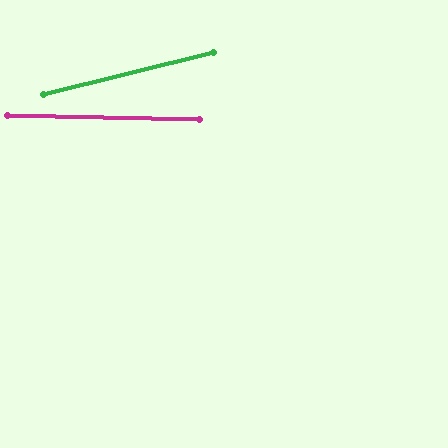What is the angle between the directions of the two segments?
Approximately 15 degrees.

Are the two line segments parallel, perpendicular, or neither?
Neither parallel nor perpendicular — they differ by about 15°.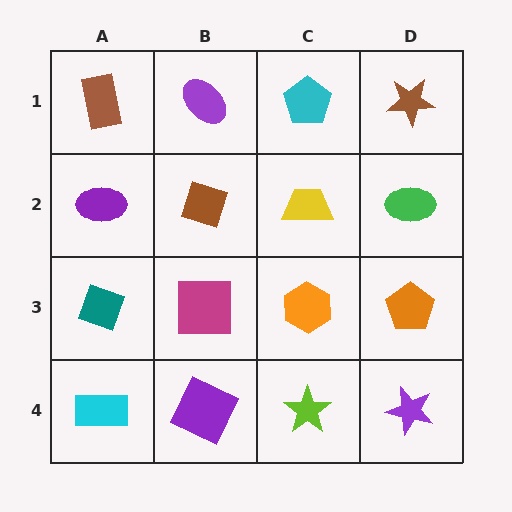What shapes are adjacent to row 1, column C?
A yellow trapezoid (row 2, column C), a purple ellipse (row 1, column B), a brown star (row 1, column D).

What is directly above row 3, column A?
A purple ellipse.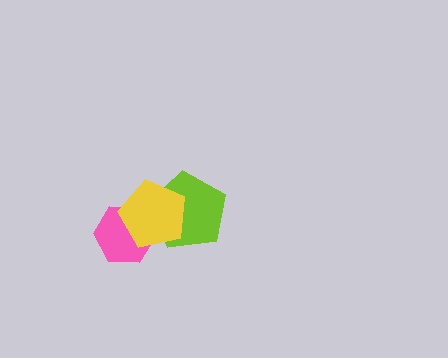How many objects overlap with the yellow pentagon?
2 objects overlap with the yellow pentagon.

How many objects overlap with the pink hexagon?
1 object overlaps with the pink hexagon.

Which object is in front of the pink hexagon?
The yellow pentagon is in front of the pink hexagon.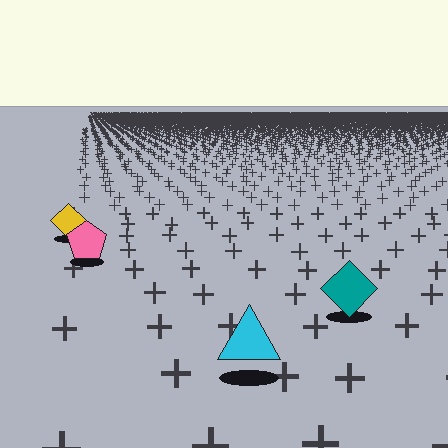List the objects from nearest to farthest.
From nearest to farthest: the cyan triangle, the teal diamond, the pink pentagon, the yellow diamond.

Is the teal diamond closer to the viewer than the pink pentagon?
Yes. The teal diamond is closer — you can tell from the texture gradient: the ground texture is coarser near it.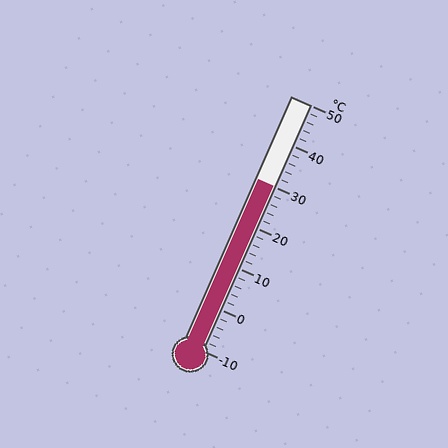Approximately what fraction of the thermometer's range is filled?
The thermometer is filled to approximately 65% of its range.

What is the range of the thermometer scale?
The thermometer scale ranges from -10°C to 50°C.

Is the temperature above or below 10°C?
The temperature is above 10°C.